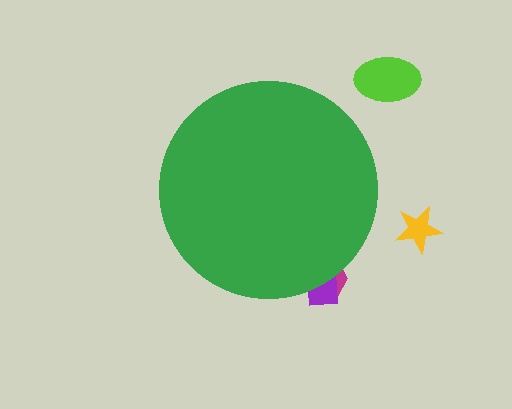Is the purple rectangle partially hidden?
Yes, the purple rectangle is partially hidden behind the green circle.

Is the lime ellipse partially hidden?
No, the lime ellipse is fully visible.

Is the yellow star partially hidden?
No, the yellow star is fully visible.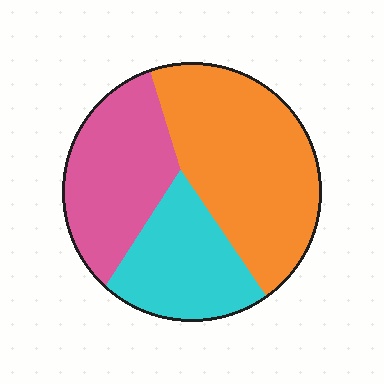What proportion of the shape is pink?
Pink takes up between a quarter and a half of the shape.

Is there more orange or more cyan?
Orange.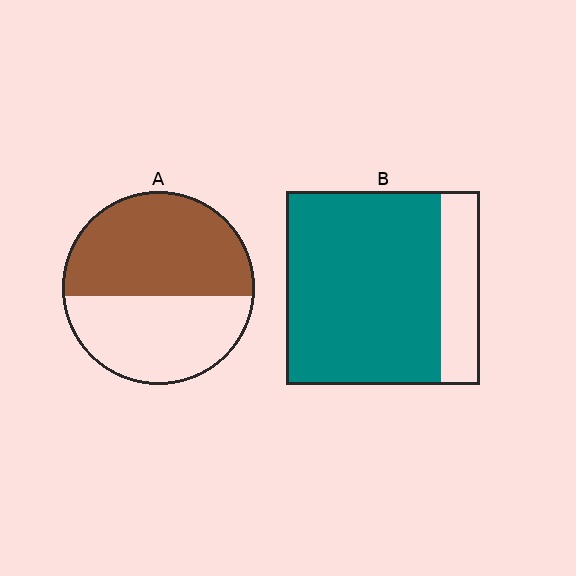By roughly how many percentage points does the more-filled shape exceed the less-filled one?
By roughly 25 percentage points (B over A).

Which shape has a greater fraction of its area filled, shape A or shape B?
Shape B.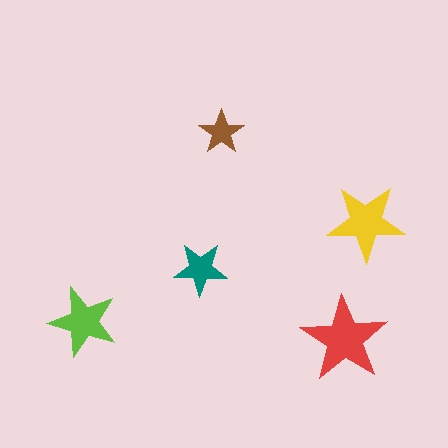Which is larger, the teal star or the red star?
The red one.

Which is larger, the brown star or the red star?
The red one.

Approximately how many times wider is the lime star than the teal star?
About 1.5 times wider.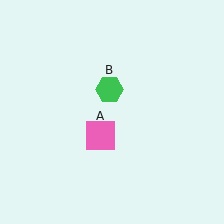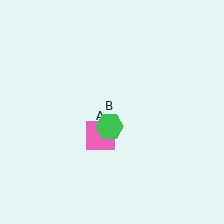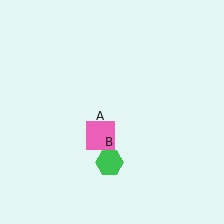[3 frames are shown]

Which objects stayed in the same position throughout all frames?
Pink square (object A) remained stationary.